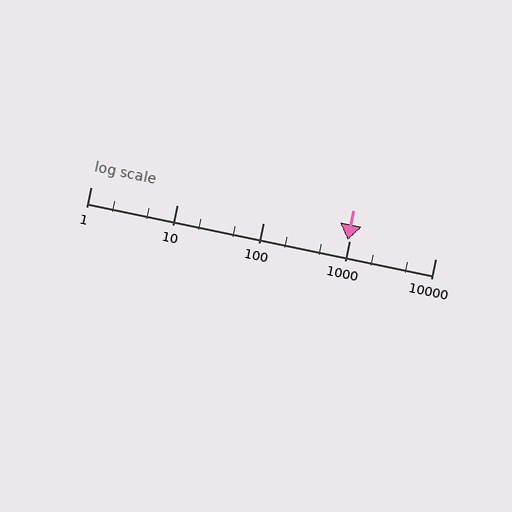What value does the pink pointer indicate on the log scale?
The pointer indicates approximately 970.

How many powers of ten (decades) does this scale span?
The scale spans 4 decades, from 1 to 10000.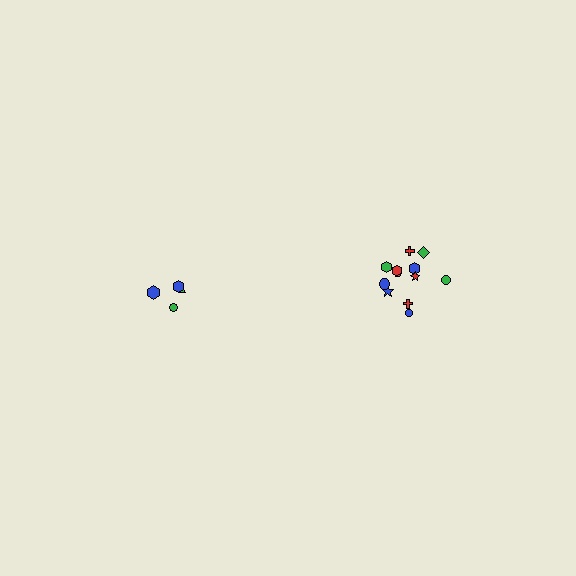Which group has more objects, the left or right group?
The right group.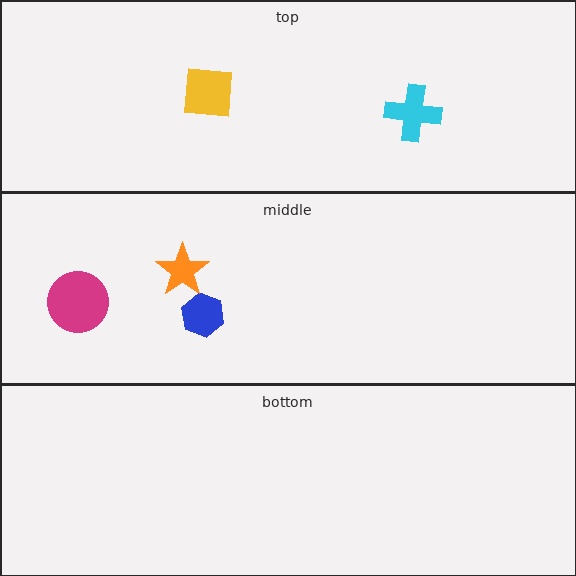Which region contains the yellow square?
The top region.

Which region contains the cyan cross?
The top region.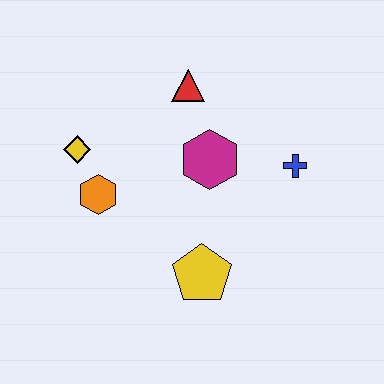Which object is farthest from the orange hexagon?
The blue cross is farthest from the orange hexagon.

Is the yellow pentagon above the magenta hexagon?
No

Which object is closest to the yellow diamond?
The orange hexagon is closest to the yellow diamond.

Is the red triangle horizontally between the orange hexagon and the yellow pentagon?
Yes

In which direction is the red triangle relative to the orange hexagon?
The red triangle is above the orange hexagon.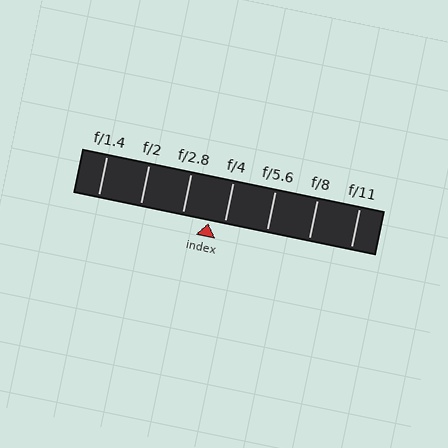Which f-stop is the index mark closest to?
The index mark is closest to f/4.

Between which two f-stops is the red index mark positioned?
The index mark is between f/2.8 and f/4.